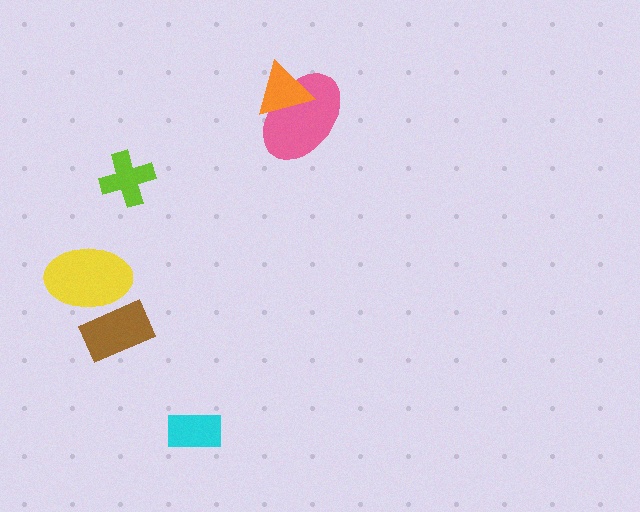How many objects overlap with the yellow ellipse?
1 object overlaps with the yellow ellipse.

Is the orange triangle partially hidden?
No, no other shape covers it.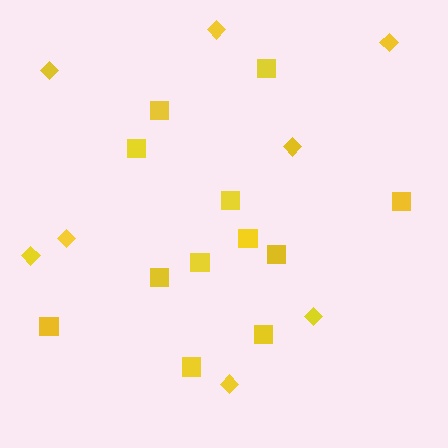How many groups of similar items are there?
There are 2 groups: one group of squares (12) and one group of diamonds (8).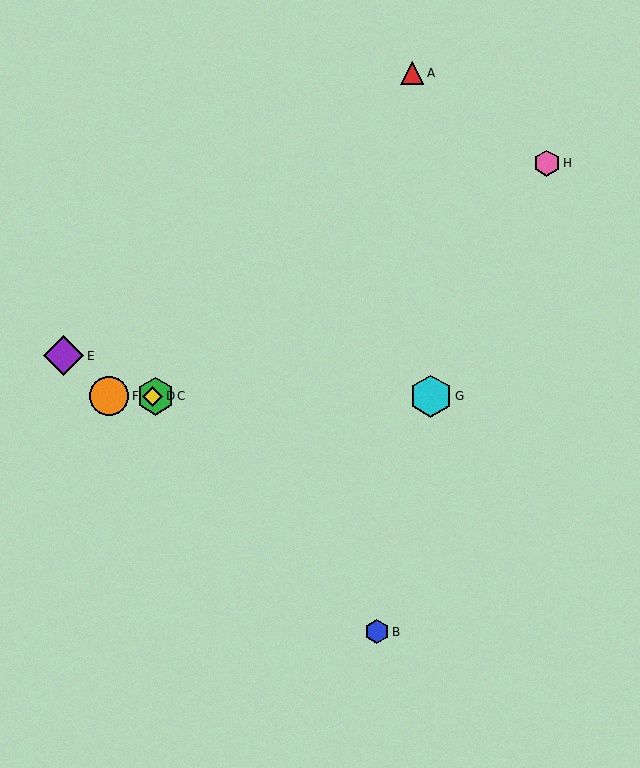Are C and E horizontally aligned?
No, C is at y≈396 and E is at y≈356.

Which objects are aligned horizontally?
Objects C, D, F, G are aligned horizontally.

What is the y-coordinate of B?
Object B is at y≈632.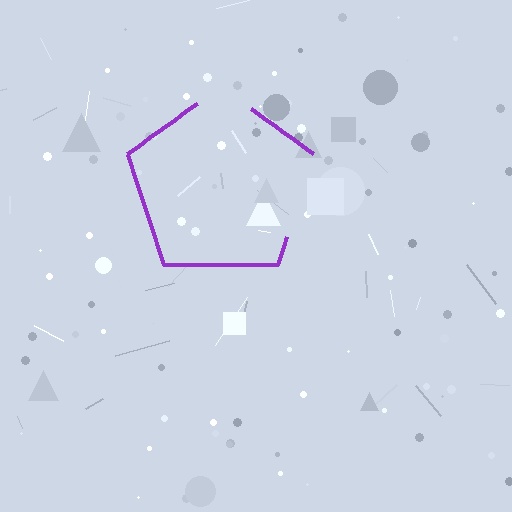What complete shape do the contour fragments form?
The contour fragments form a pentagon.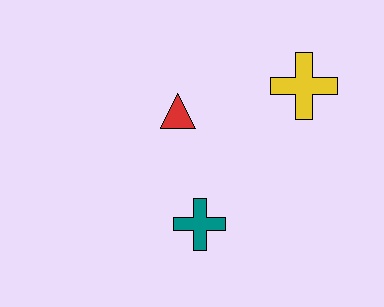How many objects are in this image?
There are 3 objects.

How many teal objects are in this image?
There is 1 teal object.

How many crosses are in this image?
There are 2 crosses.